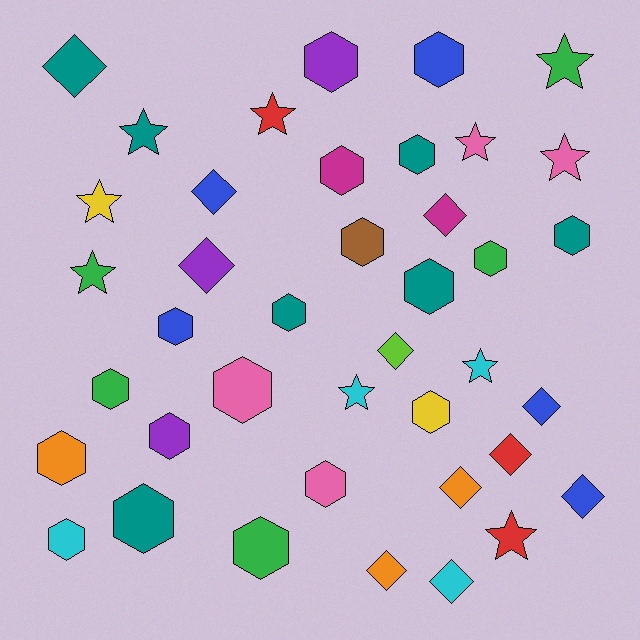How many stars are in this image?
There are 10 stars.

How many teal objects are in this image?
There are 7 teal objects.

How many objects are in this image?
There are 40 objects.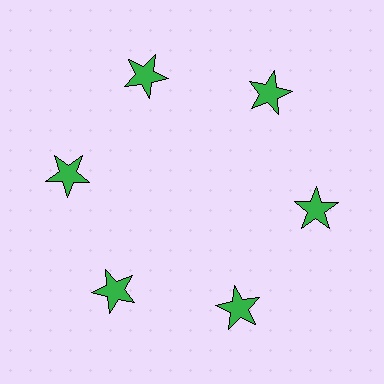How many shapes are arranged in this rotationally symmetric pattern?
There are 6 shapes, arranged in 6 groups of 1.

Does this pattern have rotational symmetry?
Yes, this pattern has 6-fold rotational symmetry. It looks the same after rotating 60 degrees around the center.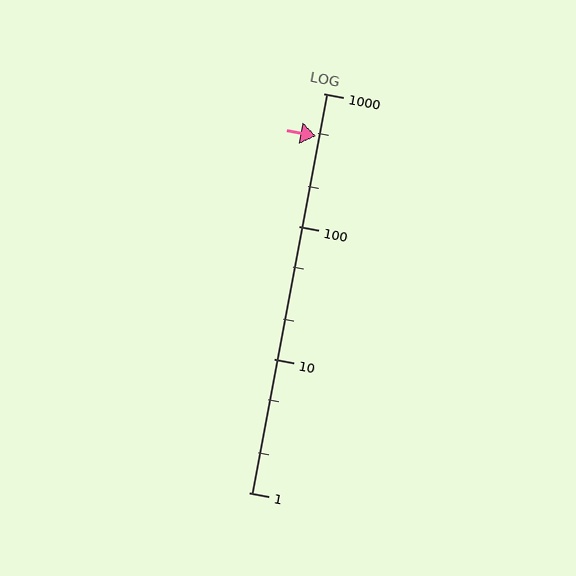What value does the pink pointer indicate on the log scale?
The pointer indicates approximately 480.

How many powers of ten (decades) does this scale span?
The scale spans 3 decades, from 1 to 1000.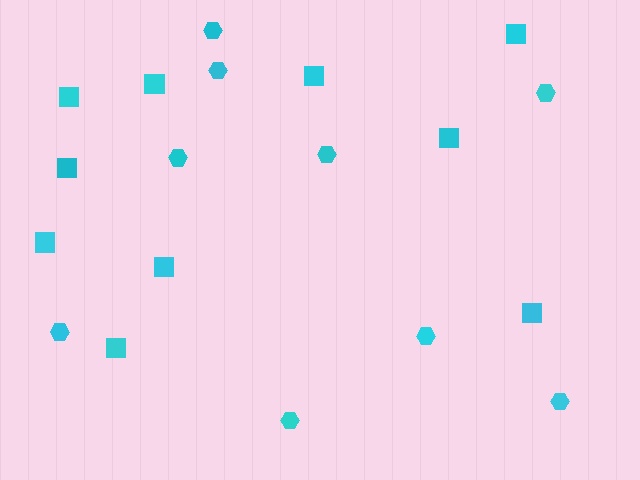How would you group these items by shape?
There are 2 groups: one group of squares (10) and one group of hexagons (9).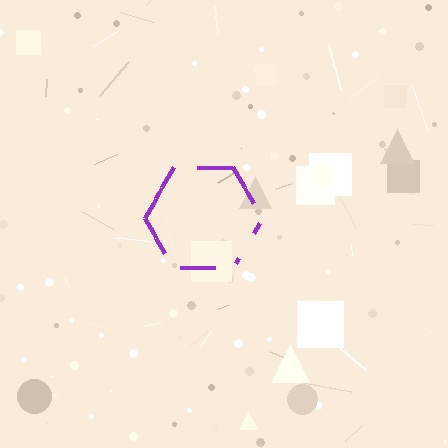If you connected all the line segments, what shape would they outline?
They would outline a hexagon.